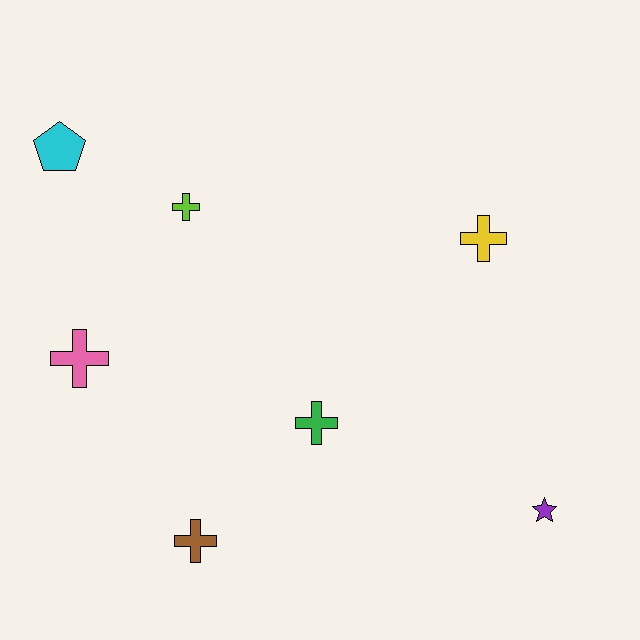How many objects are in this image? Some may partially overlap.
There are 7 objects.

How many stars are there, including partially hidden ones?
There is 1 star.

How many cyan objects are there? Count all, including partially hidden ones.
There is 1 cyan object.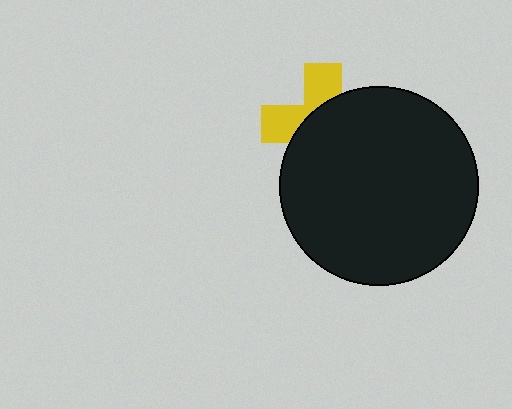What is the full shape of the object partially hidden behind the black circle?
The partially hidden object is a yellow cross.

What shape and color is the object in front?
The object in front is a black circle.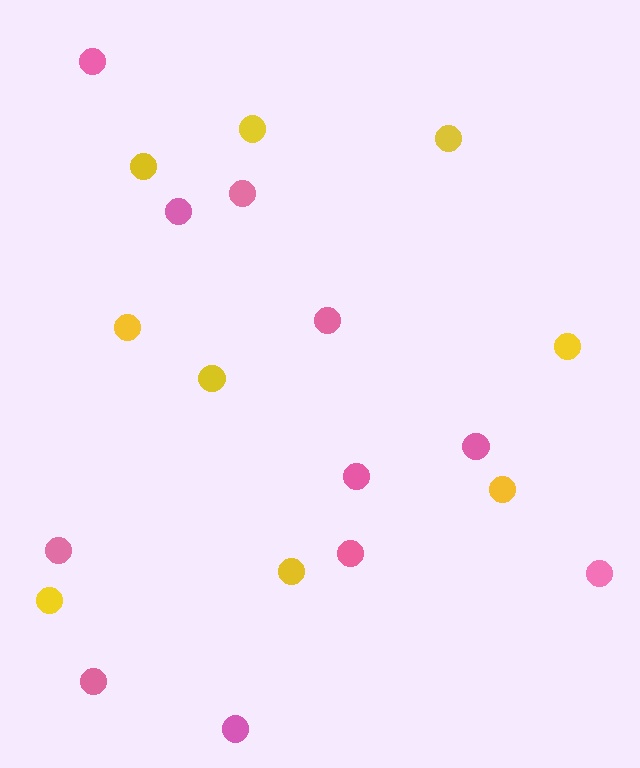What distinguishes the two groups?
There are 2 groups: one group of yellow circles (9) and one group of pink circles (11).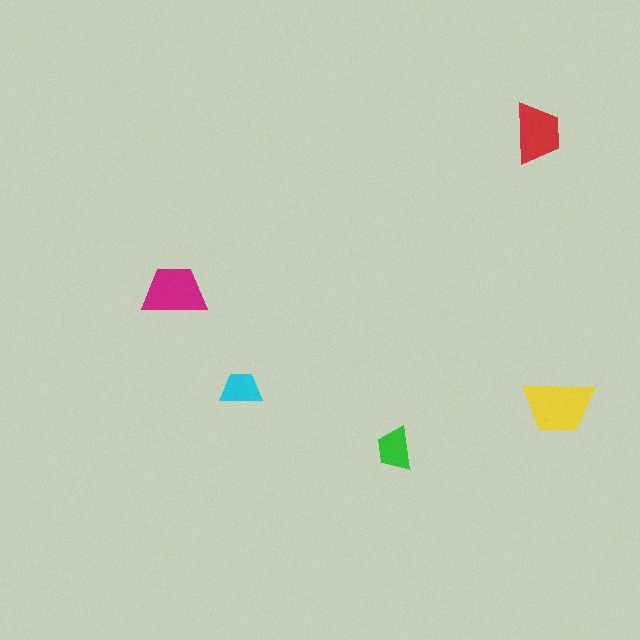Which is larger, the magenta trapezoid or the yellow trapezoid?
The yellow one.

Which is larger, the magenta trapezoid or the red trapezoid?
The magenta one.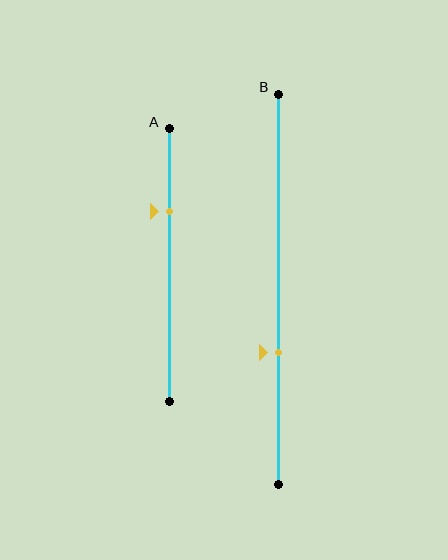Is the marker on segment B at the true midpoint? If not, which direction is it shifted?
No, the marker on segment B is shifted downward by about 16% of the segment length.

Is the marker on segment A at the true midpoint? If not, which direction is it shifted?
No, the marker on segment A is shifted upward by about 20% of the segment length.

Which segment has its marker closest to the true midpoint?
Segment B has its marker closest to the true midpoint.